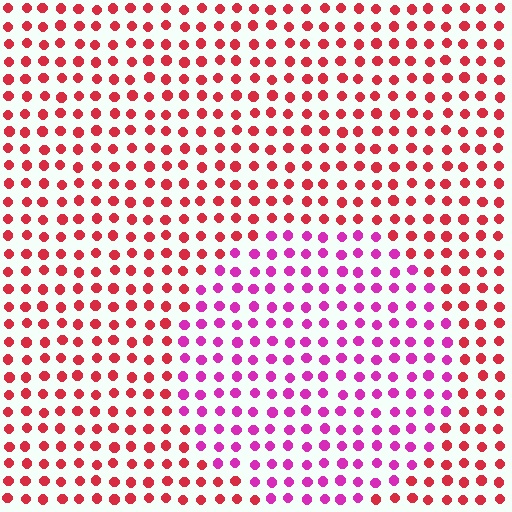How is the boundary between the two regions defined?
The boundary is defined purely by a slight shift in hue (about 42 degrees). Spacing, size, and orientation are identical on both sides.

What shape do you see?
I see a circle.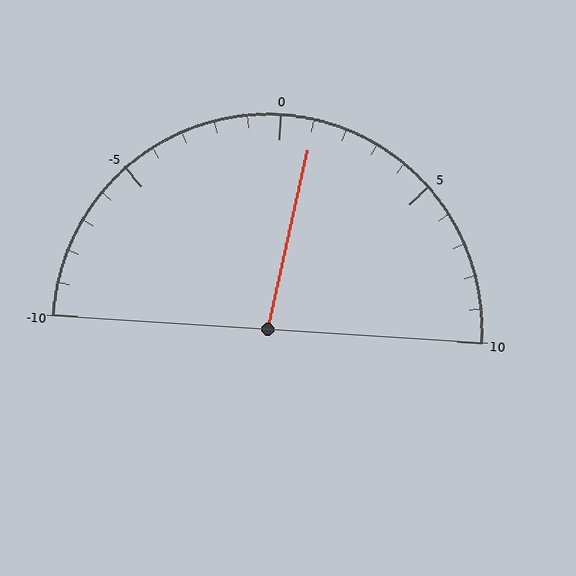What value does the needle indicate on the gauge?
The needle indicates approximately 1.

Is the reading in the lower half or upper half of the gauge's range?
The reading is in the upper half of the range (-10 to 10).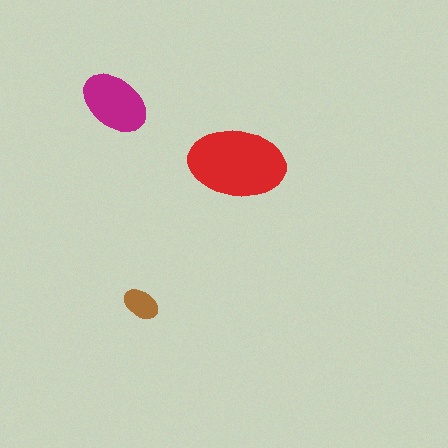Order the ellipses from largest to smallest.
the red one, the magenta one, the brown one.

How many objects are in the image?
There are 3 objects in the image.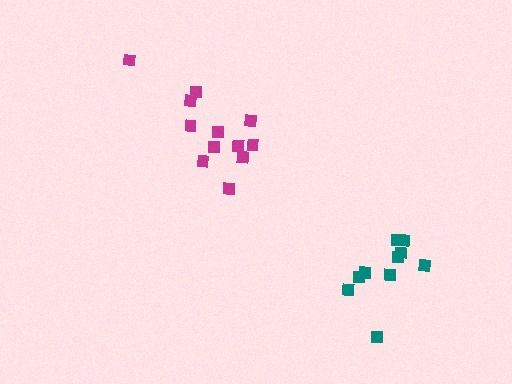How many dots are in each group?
Group 1: 12 dots, Group 2: 10 dots (22 total).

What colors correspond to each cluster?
The clusters are colored: magenta, teal.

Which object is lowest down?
The teal cluster is bottommost.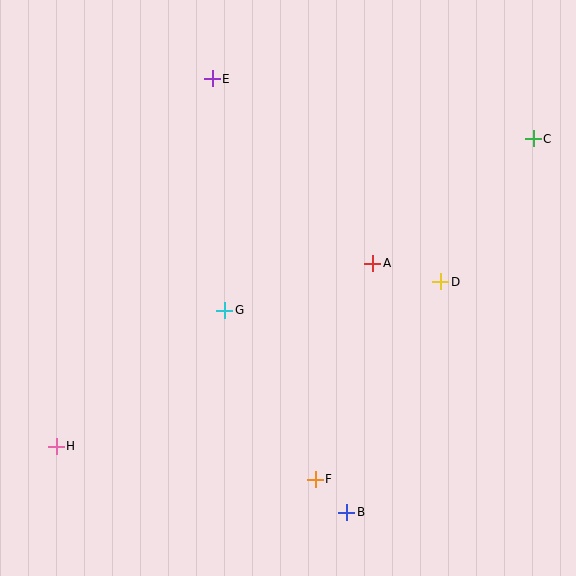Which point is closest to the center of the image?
Point G at (225, 310) is closest to the center.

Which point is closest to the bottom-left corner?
Point H is closest to the bottom-left corner.